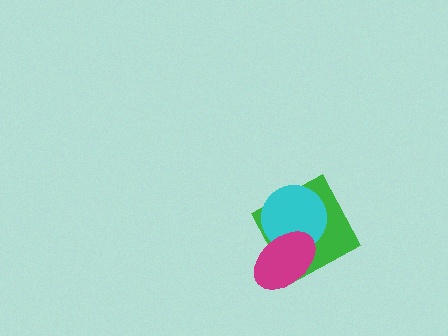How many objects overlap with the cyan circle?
2 objects overlap with the cyan circle.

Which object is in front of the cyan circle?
The magenta ellipse is in front of the cyan circle.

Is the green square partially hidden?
Yes, it is partially covered by another shape.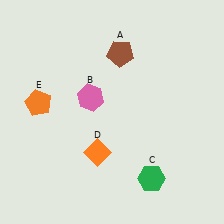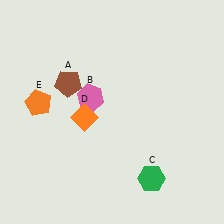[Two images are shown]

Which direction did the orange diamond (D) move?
The orange diamond (D) moved up.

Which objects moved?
The objects that moved are: the brown pentagon (A), the orange diamond (D).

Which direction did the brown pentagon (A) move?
The brown pentagon (A) moved left.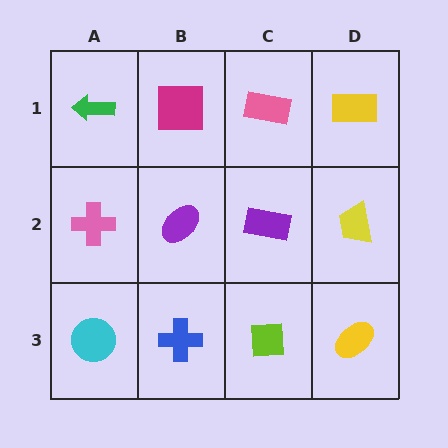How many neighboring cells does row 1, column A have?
2.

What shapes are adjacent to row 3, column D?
A yellow trapezoid (row 2, column D), a lime square (row 3, column C).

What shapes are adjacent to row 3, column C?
A purple rectangle (row 2, column C), a blue cross (row 3, column B), a yellow ellipse (row 3, column D).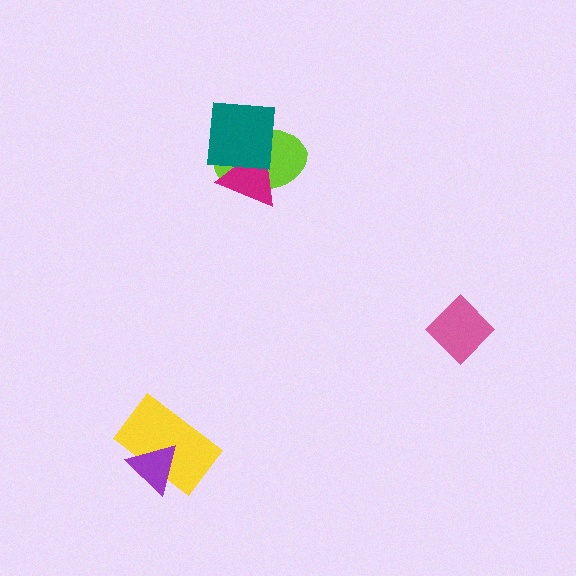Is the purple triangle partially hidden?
No, no other shape covers it.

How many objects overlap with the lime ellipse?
2 objects overlap with the lime ellipse.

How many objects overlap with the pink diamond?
0 objects overlap with the pink diamond.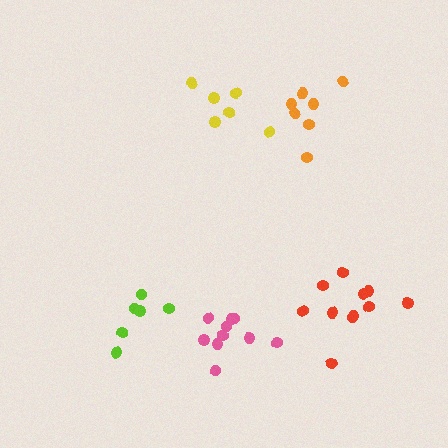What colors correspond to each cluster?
The clusters are colored: lime, yellow, orange, red, pink.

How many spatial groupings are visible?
There are 5 spatial groupings.